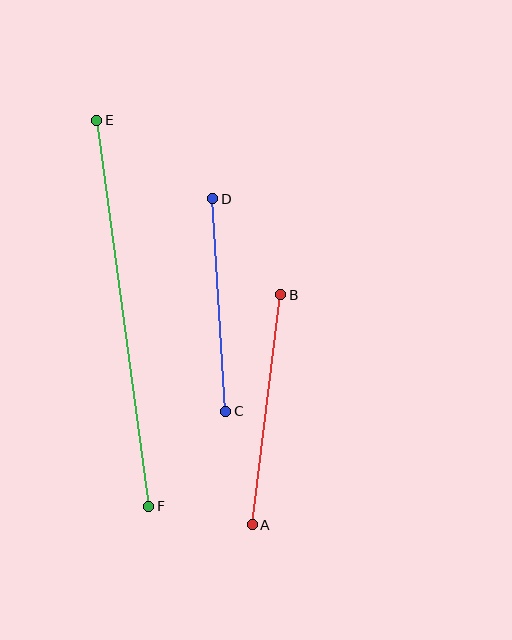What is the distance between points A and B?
The distance is approximately 232 pixels.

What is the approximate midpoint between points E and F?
The midpoint is at approximately (123, 313) pixels.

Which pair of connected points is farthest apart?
Points E and F are farthest apart.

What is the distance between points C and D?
The distance is approximately 213 pixels.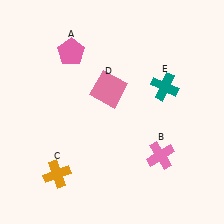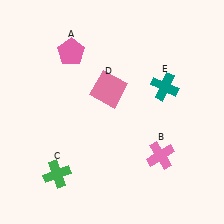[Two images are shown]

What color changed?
The cross (C) changed from orange in Image 1 to green in Image 2.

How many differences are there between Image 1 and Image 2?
There is 1 difference between the two images.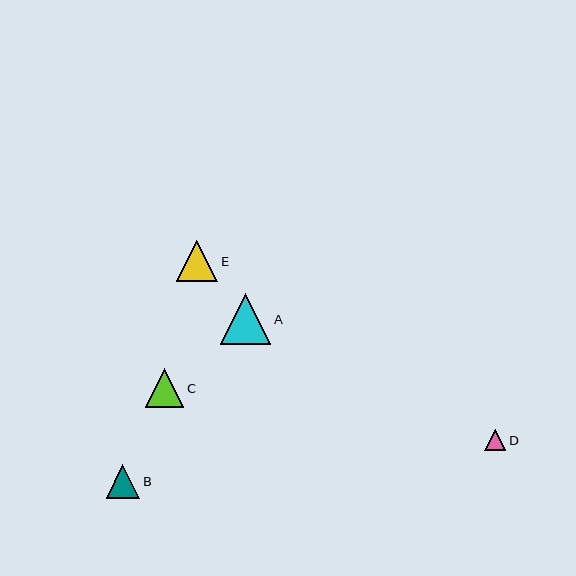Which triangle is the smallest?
Triangle D is the smallest with a size of approximately 21 pixels.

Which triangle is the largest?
Triangle A is the largest with a size of approximately 51 pixels.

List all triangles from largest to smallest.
From largest to smallest: A, E, C, B, D.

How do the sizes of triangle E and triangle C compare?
Triangle E and triangle C are approximately the same size.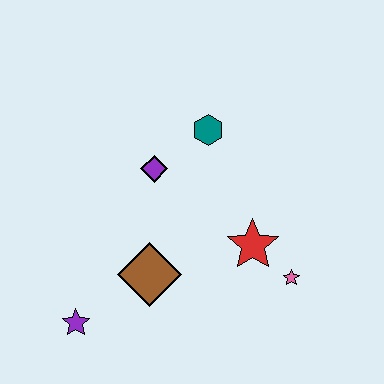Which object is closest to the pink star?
The red star is closest to the pink star.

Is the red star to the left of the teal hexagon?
No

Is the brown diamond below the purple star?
No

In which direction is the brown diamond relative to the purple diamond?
The brown diamond is below the purple diamond.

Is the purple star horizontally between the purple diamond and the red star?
No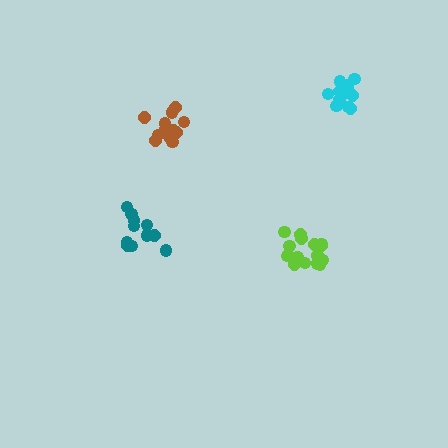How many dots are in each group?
Group 1: 12 dots, Group 2: 13 dots, Group 3: 12 dots, Group 4: 16 dots (53 total).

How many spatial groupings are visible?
There are 4 spatial groupings.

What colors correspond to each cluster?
The clusters are colored: cyan, brown, teal, lime.